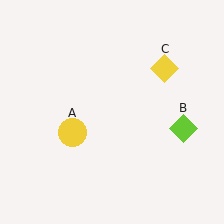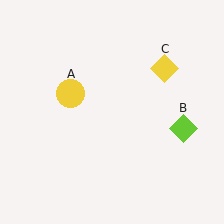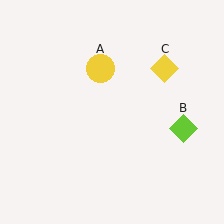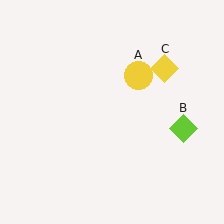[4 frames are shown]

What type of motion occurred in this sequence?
The yellow circle (object A) rotated clockwise around the center of the scene.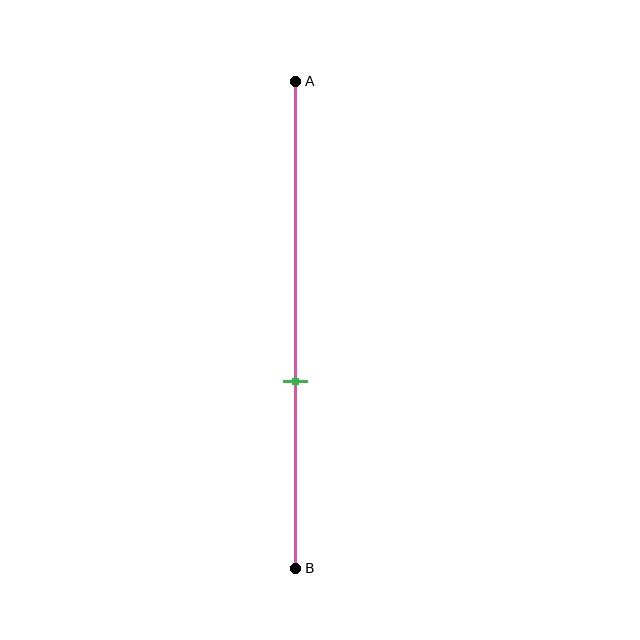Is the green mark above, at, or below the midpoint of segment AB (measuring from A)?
The green mark is below the midpoint of segment AB.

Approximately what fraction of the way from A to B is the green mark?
The green mark is approximately 60% of the way from A to B.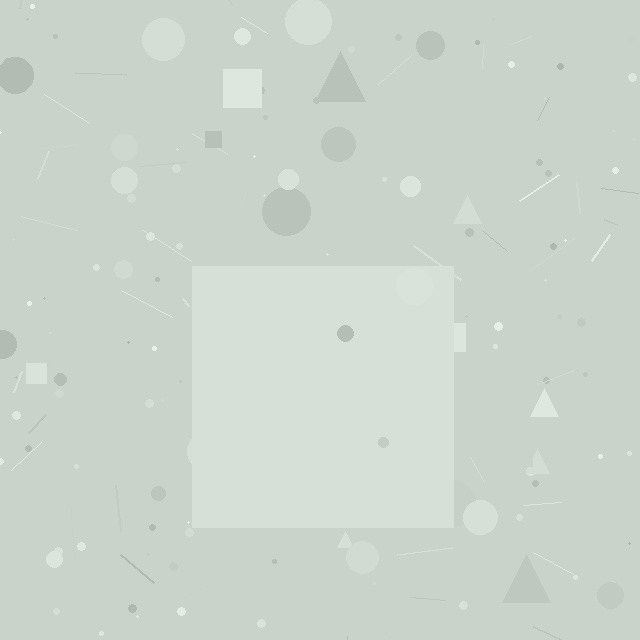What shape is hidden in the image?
A square is hidden in the image.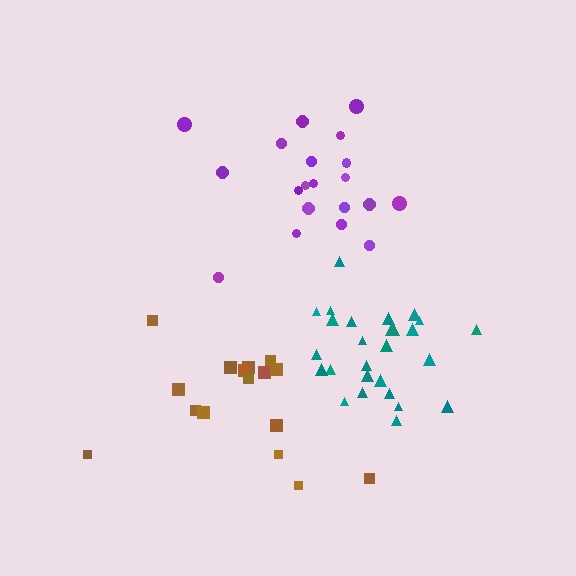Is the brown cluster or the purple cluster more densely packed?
Purple.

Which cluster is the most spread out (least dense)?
Brown.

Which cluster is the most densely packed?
Teal.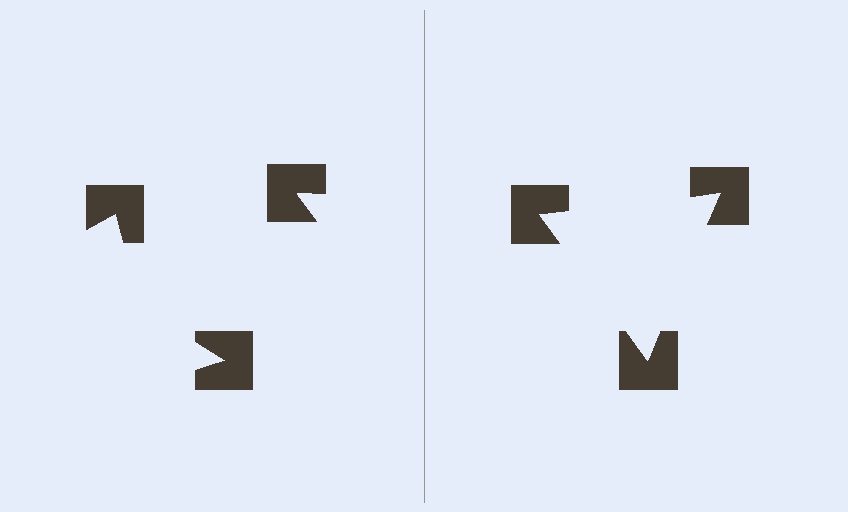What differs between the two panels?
The notched squares are positioned identically on both sides; only the wedge orientations differ. On the right they align to a triangle; on the left they are misaligned.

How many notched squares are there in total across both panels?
6 — 3 on each side.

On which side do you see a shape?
An illusory triangle appears on the right side. On the left side the wedge cuts are rotated, so no coherent shape forms.